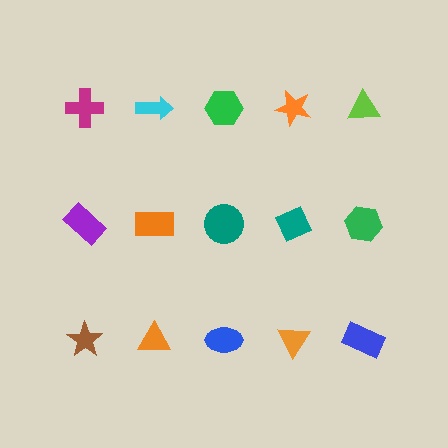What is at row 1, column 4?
An orange star.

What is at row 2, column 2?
An orange rectangle.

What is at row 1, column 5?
A lime triangle.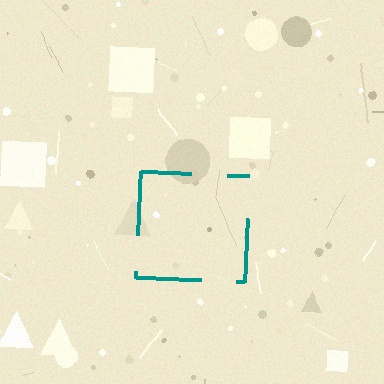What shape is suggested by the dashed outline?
The dashed outline suggests a square.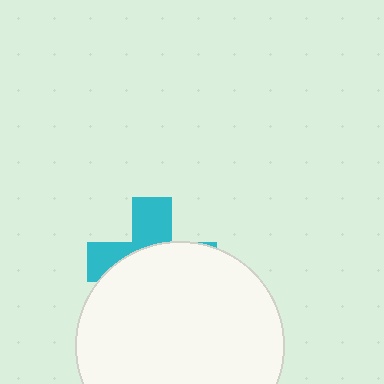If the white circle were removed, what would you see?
You would see the complete cyan cross.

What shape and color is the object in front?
The object in front is a white circle.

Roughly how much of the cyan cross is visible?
A small part of it is visible (roughly 36%).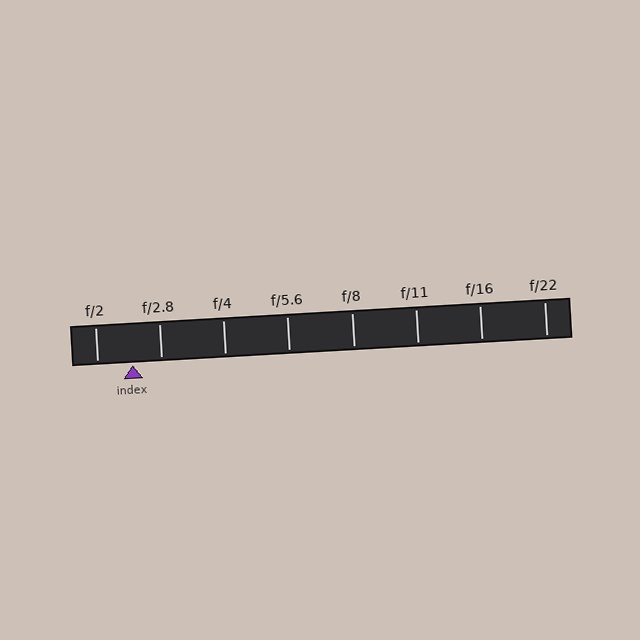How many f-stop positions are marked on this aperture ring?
There are 8 f-stop positions marked.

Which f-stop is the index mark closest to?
The index mark is closest to f/2.8.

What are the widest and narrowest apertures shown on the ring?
The widest aperture shown is f/2 and the narrowest is f/22.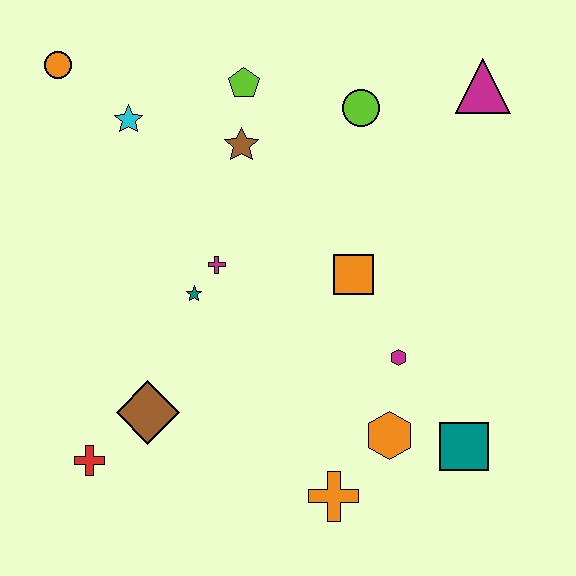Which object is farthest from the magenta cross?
The magenta triangle is farthest from the magenta cross.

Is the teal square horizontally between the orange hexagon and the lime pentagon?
No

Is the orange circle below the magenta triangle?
No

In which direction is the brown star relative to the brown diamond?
The brown star is above the brown diamond.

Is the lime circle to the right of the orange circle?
Yes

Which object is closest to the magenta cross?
The teal star is closest to the magenta cross.